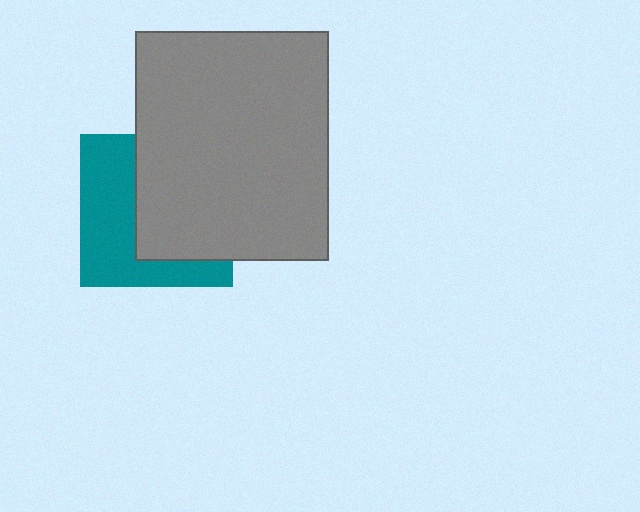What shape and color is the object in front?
The object in front is a gray rectangle.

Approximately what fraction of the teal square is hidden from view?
Roughly 53% of the teal square is hidden behind the gray rectangle.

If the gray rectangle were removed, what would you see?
You would see the complete teal square.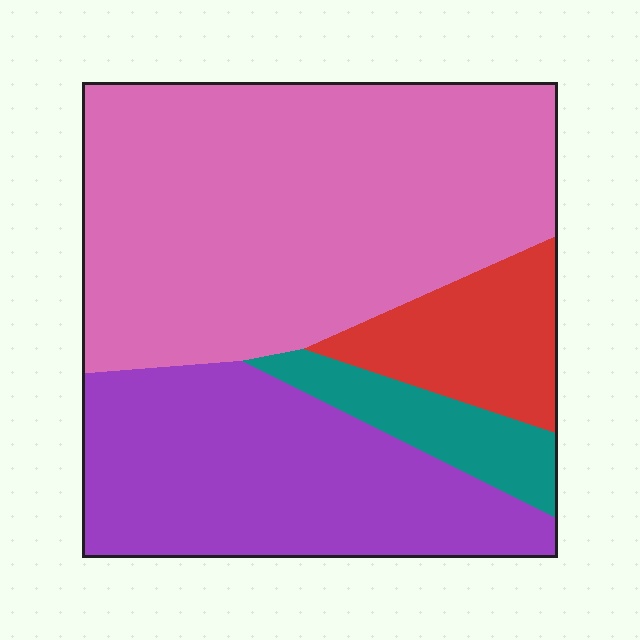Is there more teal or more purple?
Purple.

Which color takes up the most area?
Pink, at roughly 50%.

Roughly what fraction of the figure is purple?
Purple takes up between a sixth and a third of the figure.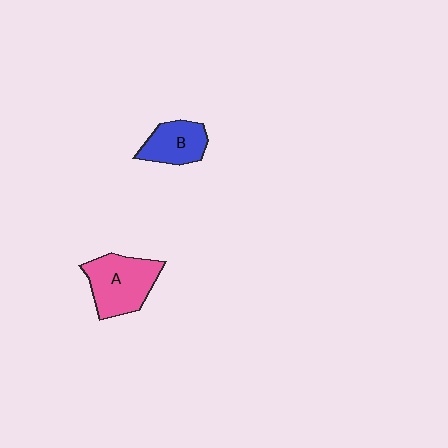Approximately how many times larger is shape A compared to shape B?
Approximately 1.5 times.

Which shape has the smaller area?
Shape B (blue).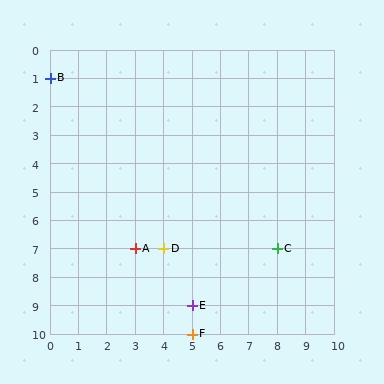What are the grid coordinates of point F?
Point F is at grid coordinates (5, 10).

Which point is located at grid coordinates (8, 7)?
Point C is at (8, 7).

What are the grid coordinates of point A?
Point A is at grid coordinates (3, 7).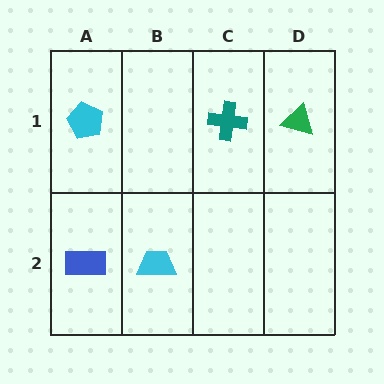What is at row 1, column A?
A cyan pentagon.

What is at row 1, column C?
A teal cross.